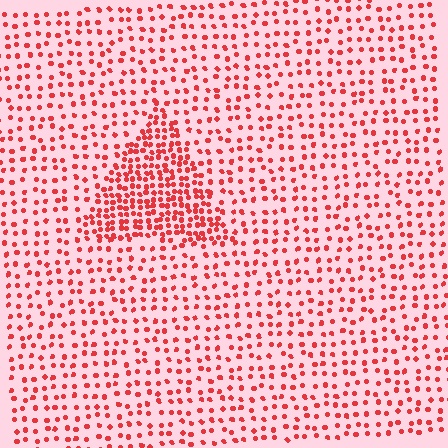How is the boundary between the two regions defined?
The boundary is defined by a change in element density (approximately 2.3x ratio). All elements are the same color, size, and shape.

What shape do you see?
I see a triangle.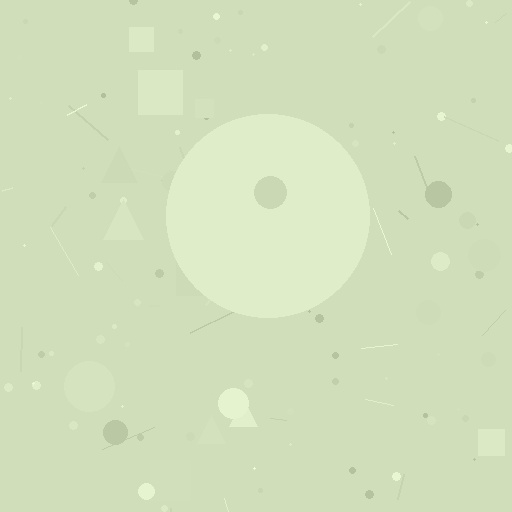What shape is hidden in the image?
A circle is hidden in the image.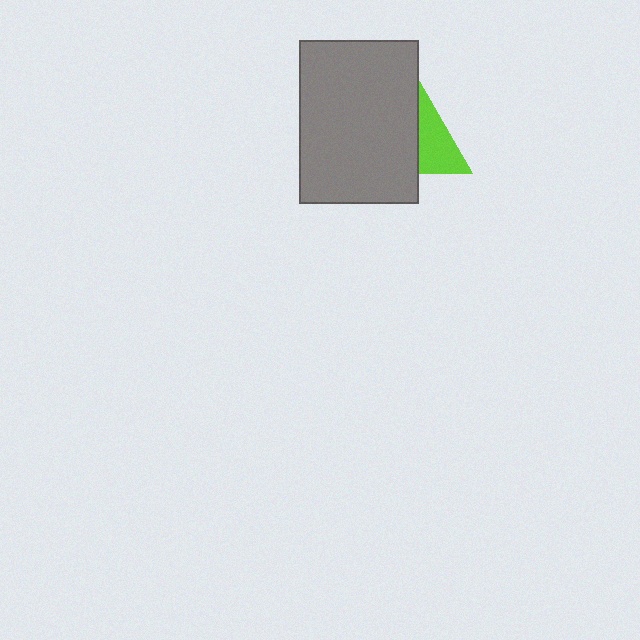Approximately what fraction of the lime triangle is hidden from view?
Roughly 57% of the lime triangle is hidden behind the gray rectangle.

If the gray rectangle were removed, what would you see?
You would see the complete lime triangle.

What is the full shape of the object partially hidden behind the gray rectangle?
The partially hidden object is a lime triangle.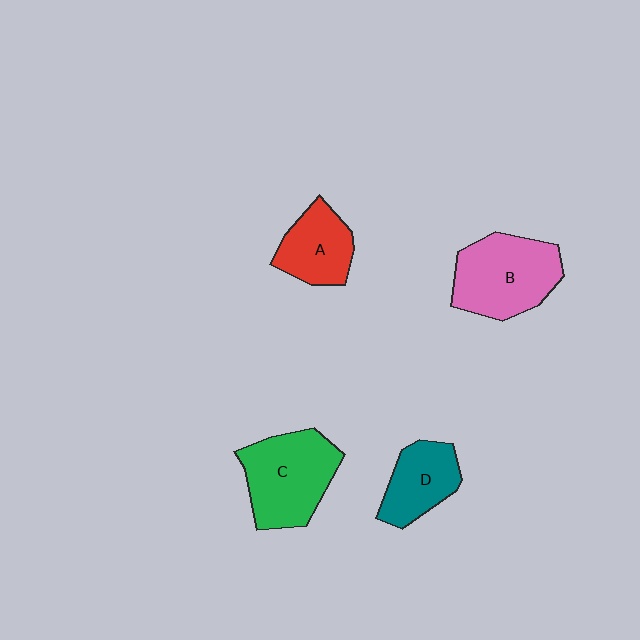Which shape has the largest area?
Shape C (green).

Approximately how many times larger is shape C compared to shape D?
Approximately 1.5 times.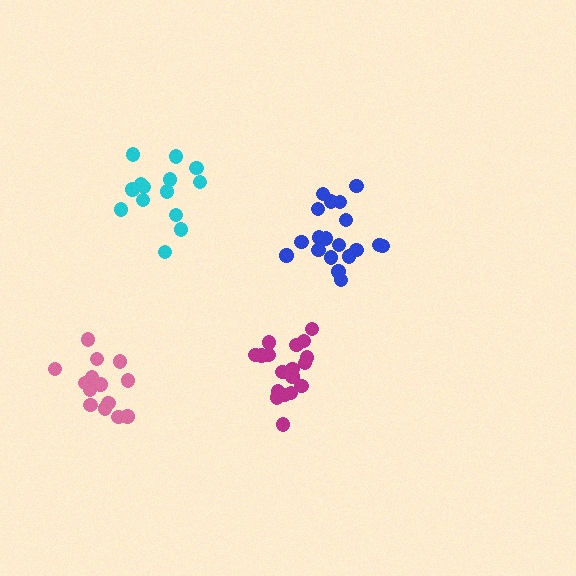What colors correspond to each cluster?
The clusters are colored: cyan, magenta, pink, blue.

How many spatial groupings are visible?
There are 4 spatial groupings.